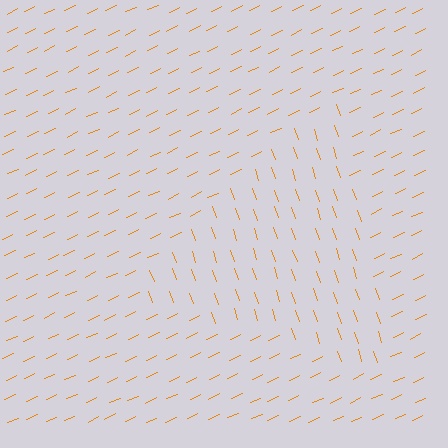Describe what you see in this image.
The image is filled with small orange line segments. A triangle region in the image has lines oriented differently from the surrounding lines, creating a visible texture boundary.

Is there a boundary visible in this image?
Yes, there is a texture boundary formed by a change in line orientation.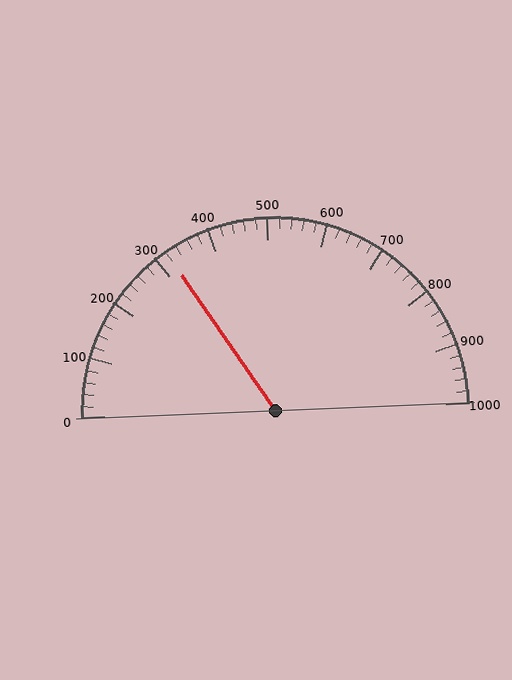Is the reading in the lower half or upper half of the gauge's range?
The reading is in the lower half of the range (0 to 1000).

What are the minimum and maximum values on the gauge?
The gauge ranges from 0 to 1000.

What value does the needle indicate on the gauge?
The needle indicates approximately 320.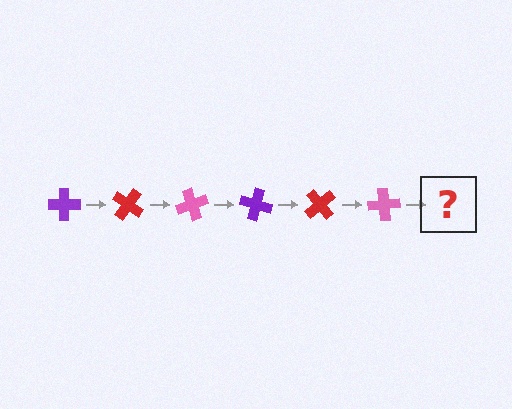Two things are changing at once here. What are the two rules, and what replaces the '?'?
The two rules are that it rotates 35 degrees each step and the color cycles through purple, red, and pink. The '?' should be a purple cross, rotated 210 degrees from the start.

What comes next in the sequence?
The next element should be a purple cross, rotated 210 degrees from the start.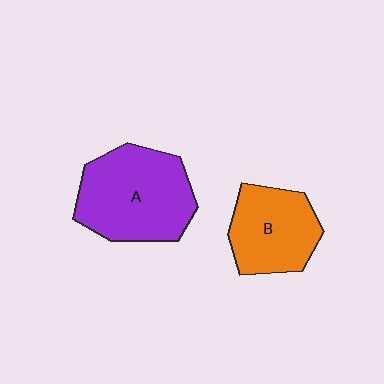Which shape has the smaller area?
Shape B (orange).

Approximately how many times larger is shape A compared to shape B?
Approximately 1.4 times.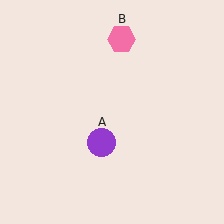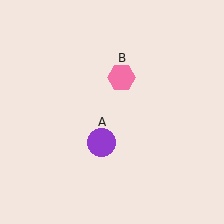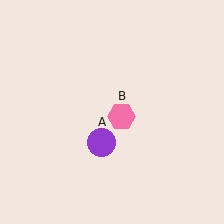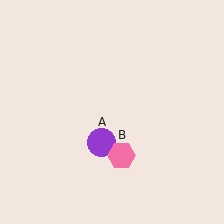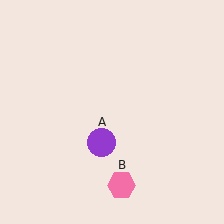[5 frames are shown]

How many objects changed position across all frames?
1 object changed position: pink hexagon (object B).